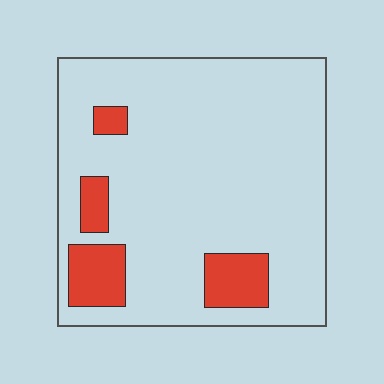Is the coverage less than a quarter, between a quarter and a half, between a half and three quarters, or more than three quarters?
Less than a quarter.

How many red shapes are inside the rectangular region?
4.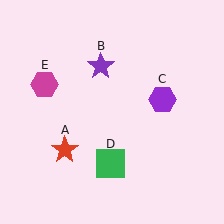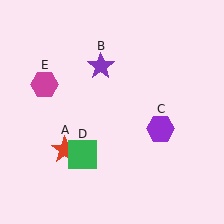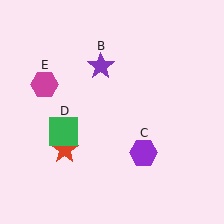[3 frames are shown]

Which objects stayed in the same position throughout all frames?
Red star (object A) and purple star (object B) and magenta hexagon (object E) remained stationary.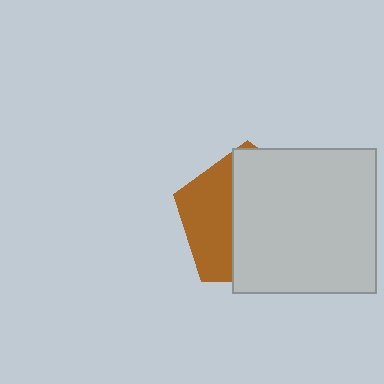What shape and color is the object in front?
The object in front is a light gray square.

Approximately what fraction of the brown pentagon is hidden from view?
Roughly 64% of the brown pentagon is hidden behind the light gray square.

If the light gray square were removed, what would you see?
You would see the complete brown pentagon.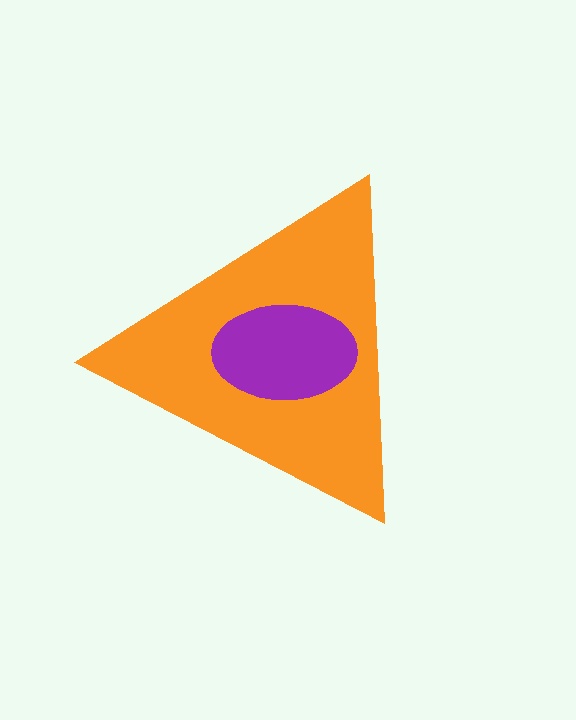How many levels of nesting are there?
2.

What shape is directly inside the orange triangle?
The purple ellipse.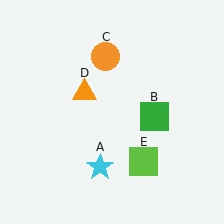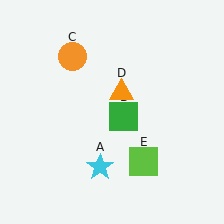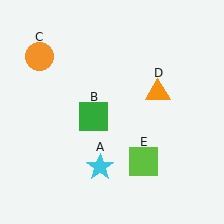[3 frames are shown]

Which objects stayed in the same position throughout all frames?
Cyan star (object A) and lime square (object E) remained stationary.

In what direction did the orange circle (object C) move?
The orange circle (object C) moved left.